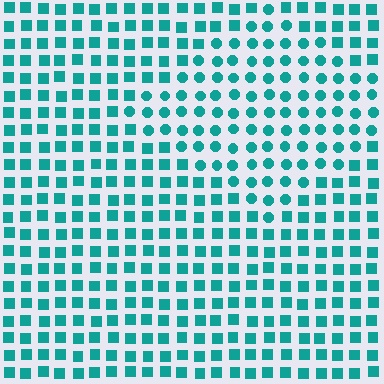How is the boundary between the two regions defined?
The boundary is defined by a change in element shape: circles inside vs. squares outside. All elements share the same color and spacing.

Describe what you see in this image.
The image is filled with small teal elements arranged in a uniform grid. A diamond-shaped region contains circles, while the surrounding area contains squares. The boundary is defined purely by the change in element shape.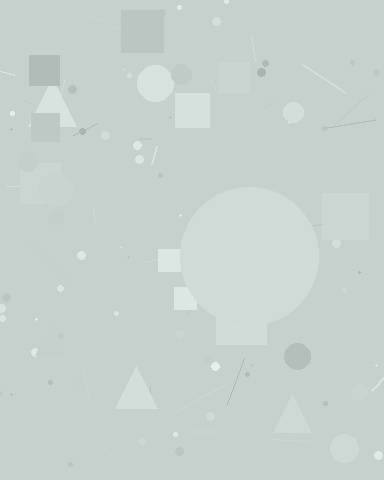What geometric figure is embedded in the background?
A circle is embedded in the background.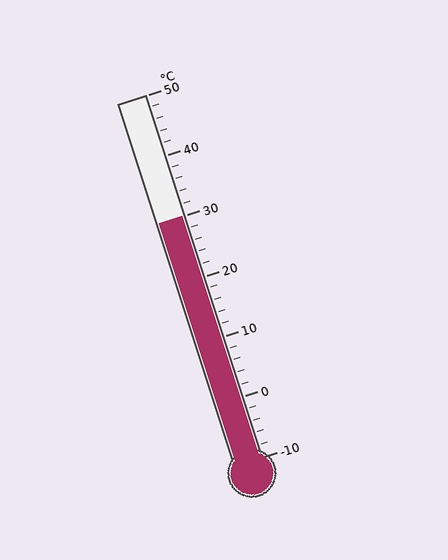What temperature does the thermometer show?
The thermometer shows approximately 30°C.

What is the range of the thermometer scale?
The thermometer scale ranges from -10°C to 50°C.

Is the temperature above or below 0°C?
The temperature is above 0°C.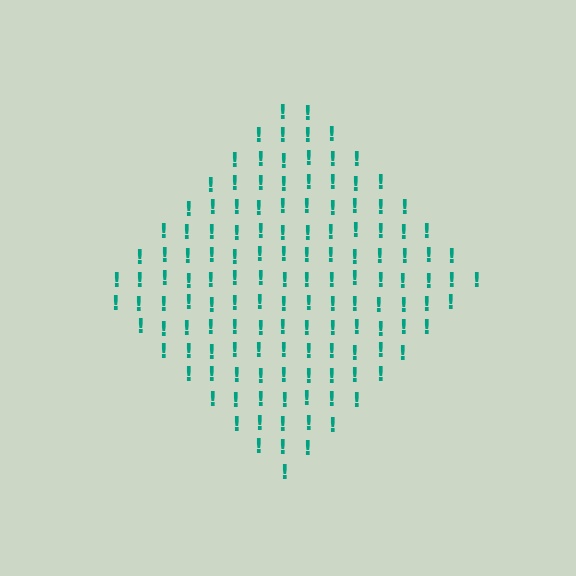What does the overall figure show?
The overall figure shows a diamond.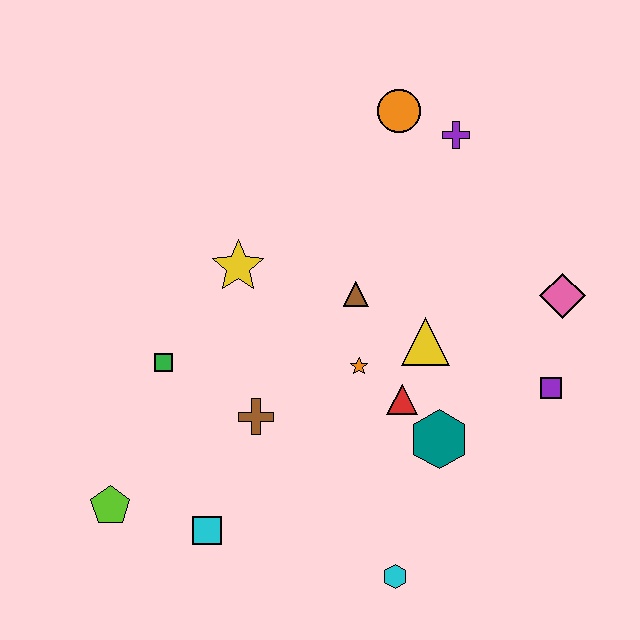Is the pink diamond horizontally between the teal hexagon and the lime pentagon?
No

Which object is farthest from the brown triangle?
The lime pentagon is farthest from the brown triangle.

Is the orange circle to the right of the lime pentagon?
Yes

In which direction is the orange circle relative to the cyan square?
The orange circle is above the cyan square.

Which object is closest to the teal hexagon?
The red triangle is closest to the teal hexagon.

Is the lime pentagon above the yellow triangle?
No